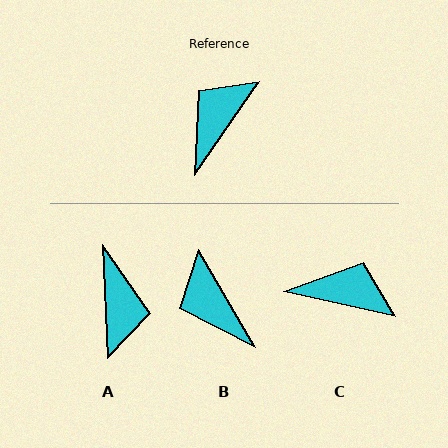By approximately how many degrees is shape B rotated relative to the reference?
Approximately 65 degrees counter-clockwise.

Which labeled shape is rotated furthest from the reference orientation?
A, about 143 degrees away.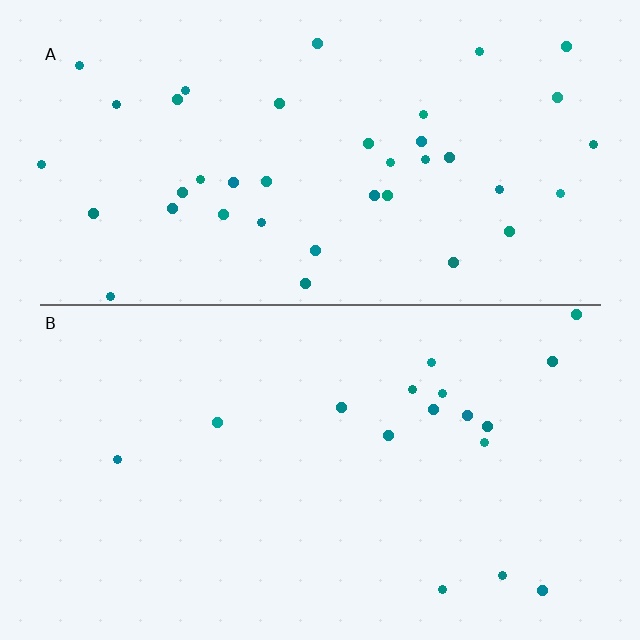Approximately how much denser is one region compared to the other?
Approximately 2.4× — region A over region B.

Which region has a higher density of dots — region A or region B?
A (the top).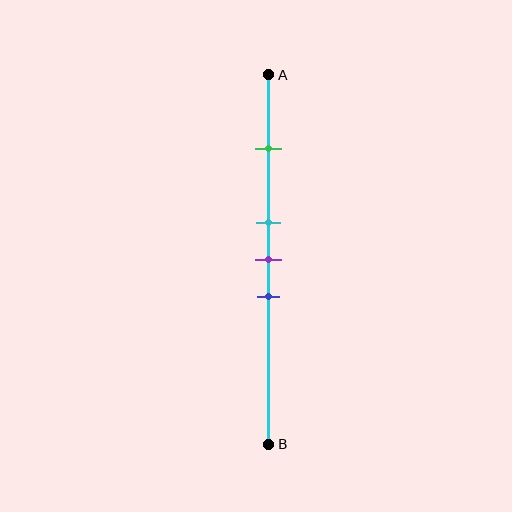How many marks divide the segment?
There are 4 marks dividing the segment.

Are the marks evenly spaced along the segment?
No, the marks are not evenly spaced.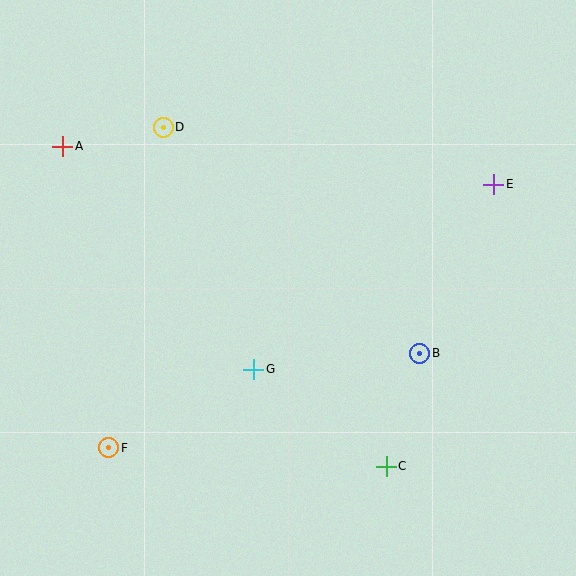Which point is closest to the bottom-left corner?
Point F is closest to the bottom-left corner.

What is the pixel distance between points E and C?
The distance between E and C is 302 pixels.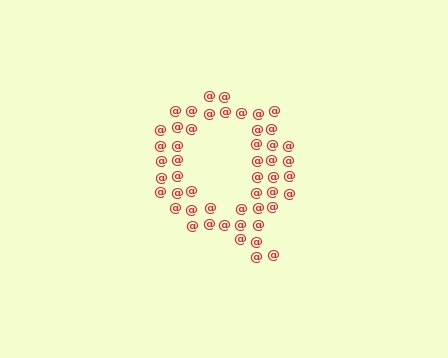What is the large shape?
The large shape is the letter Q.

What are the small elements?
The small elements are at signs.